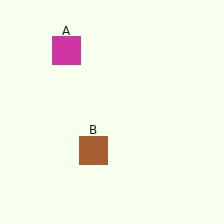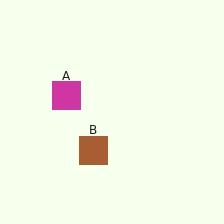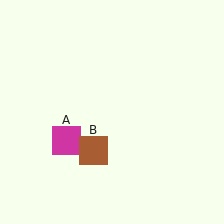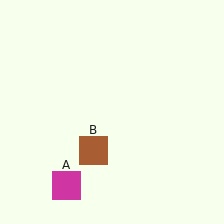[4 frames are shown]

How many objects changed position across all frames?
1 object changed position: magenta square (object A).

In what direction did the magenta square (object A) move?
The magenta square (object A) moved down.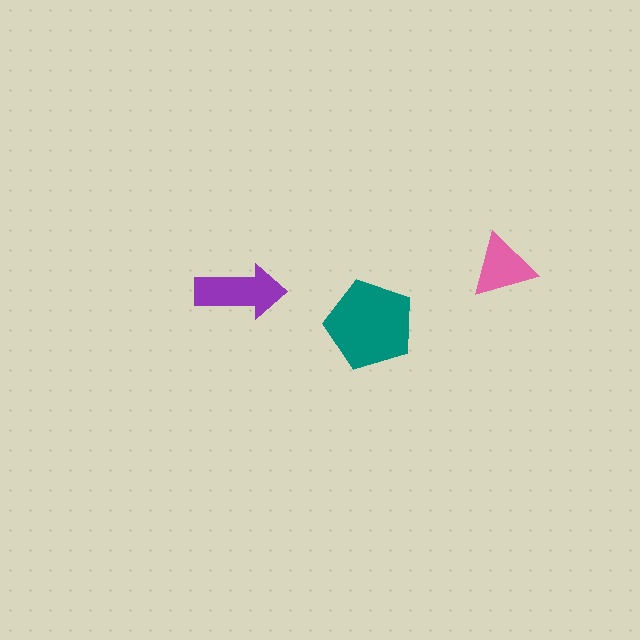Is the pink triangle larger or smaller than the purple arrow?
Smaller.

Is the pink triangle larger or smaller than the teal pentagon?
Smaller.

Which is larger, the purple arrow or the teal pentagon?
The teal pentagon.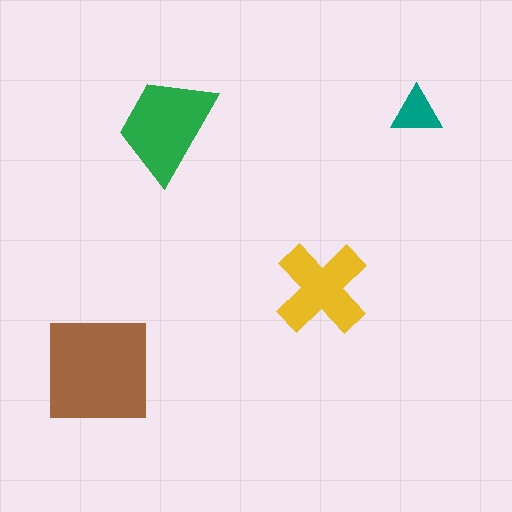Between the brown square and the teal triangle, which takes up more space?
The brown square.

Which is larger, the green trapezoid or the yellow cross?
The green trapezoid.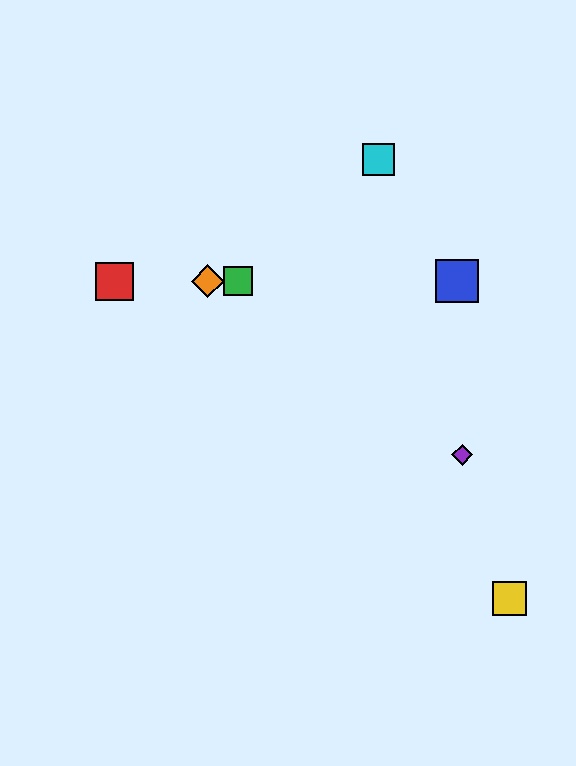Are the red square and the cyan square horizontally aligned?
No, the red square is at y≈281 and the cyan square is at y≈160.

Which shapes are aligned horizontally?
The red square, the blue square, the green square, the orange diamond are aligned horizontally.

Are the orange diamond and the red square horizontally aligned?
Yes, both are at y≈281.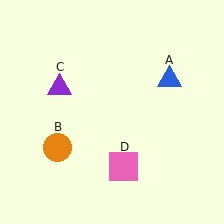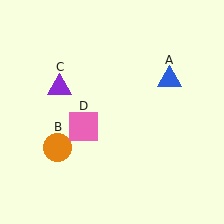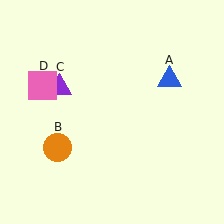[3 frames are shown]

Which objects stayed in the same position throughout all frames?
Blue triangle (object A) and orange circle (object B) and purple triangle (object C) remained stationary.